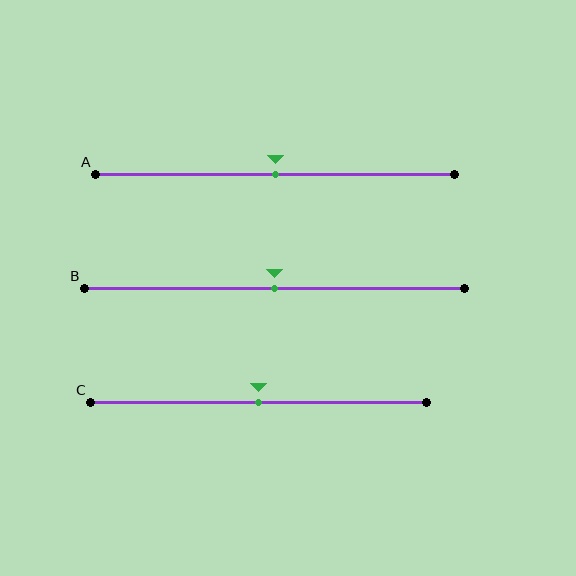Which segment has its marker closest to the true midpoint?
Segment A has its marker closest to the true midpoint.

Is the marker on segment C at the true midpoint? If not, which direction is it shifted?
Yes, the marker on segment C is at the true midpoint.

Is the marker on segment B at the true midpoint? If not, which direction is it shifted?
Yes, the marker on segment B is at the true midpoint.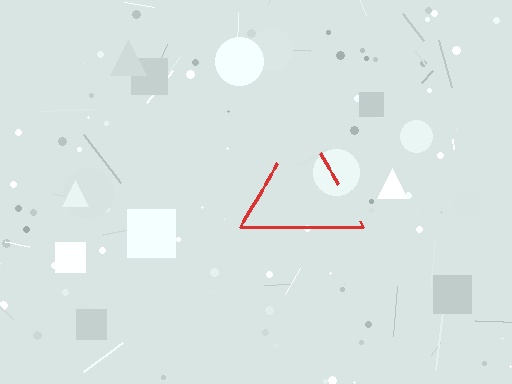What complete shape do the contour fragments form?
The contour fragments form a triangle.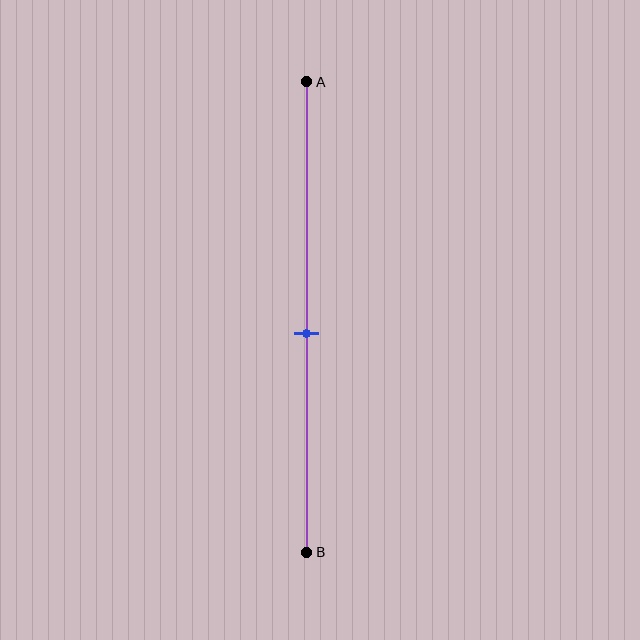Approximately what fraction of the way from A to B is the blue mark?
The blue mark is approximately 55% of the way from A to B.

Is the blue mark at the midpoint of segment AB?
No, the mark is at about 55% from A, not at the 50% midpoint.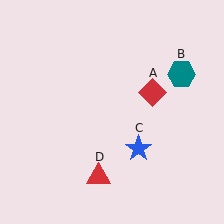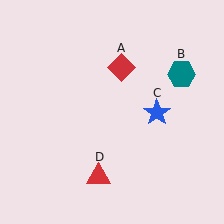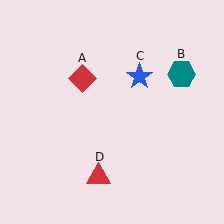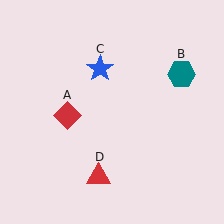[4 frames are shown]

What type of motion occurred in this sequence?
The red diamond (object A), blue star (object C) rotated counterclockwise around the center of the scene.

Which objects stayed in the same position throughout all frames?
Teal hexagon (object B) and red triangle (object D) remained stationary.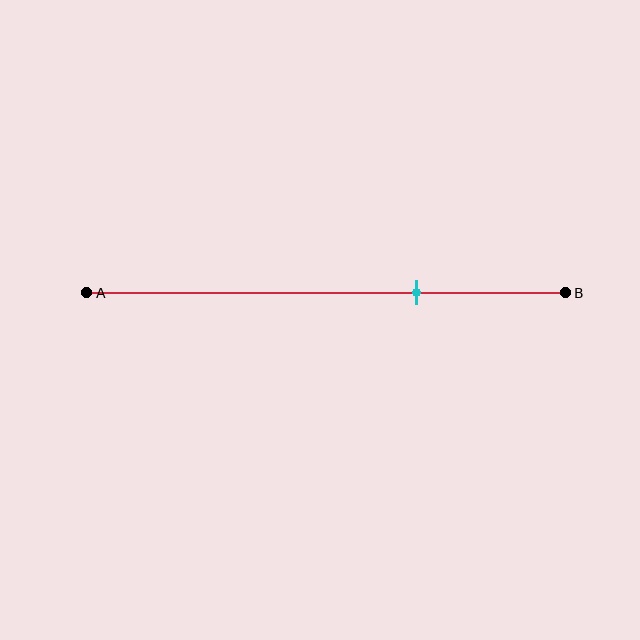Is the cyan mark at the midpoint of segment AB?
No, the mark is at about 70% from A, not at the 50% midpoint.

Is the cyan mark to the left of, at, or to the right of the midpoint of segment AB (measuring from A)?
The cyan mark is to the right of the midpoint of segment AB.